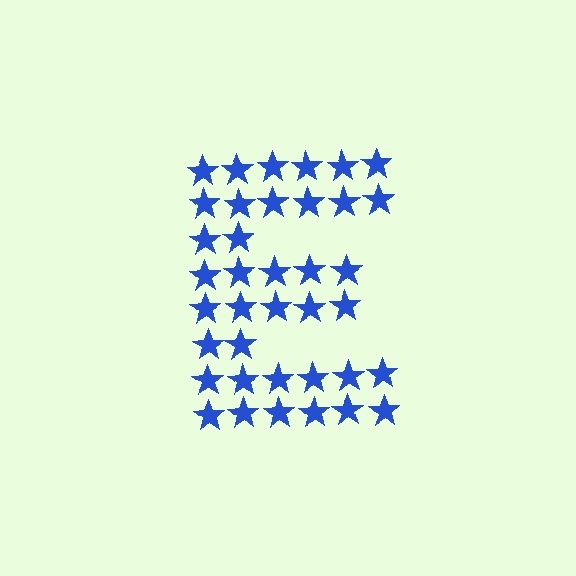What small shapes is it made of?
It is made of small stars.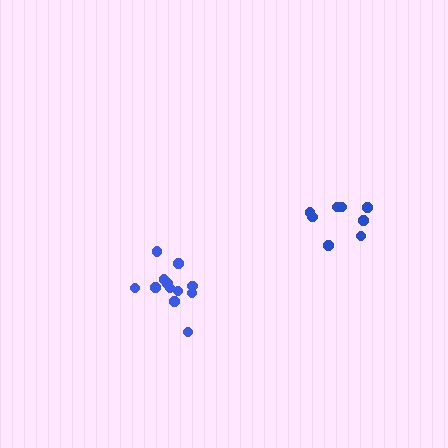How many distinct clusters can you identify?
There are 2 distinct clusters.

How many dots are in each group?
Group 1: 12 dots, Group 2: 8 dots (20 total).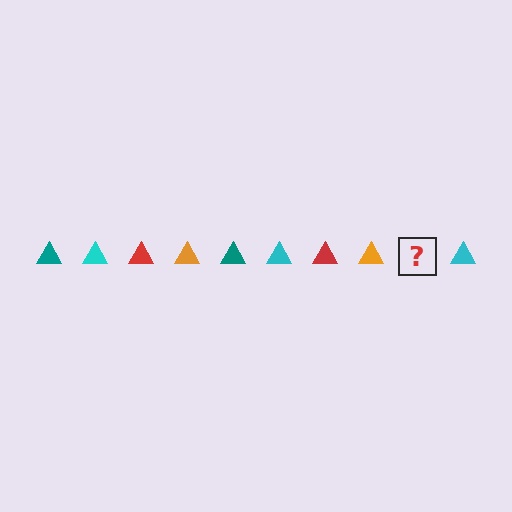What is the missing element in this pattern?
The missing element is a teal triangle.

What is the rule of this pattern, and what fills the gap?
The rule is that the pattern cycles through teal, cyan, red, orange triangles. The gap should be filled with a teal triangle.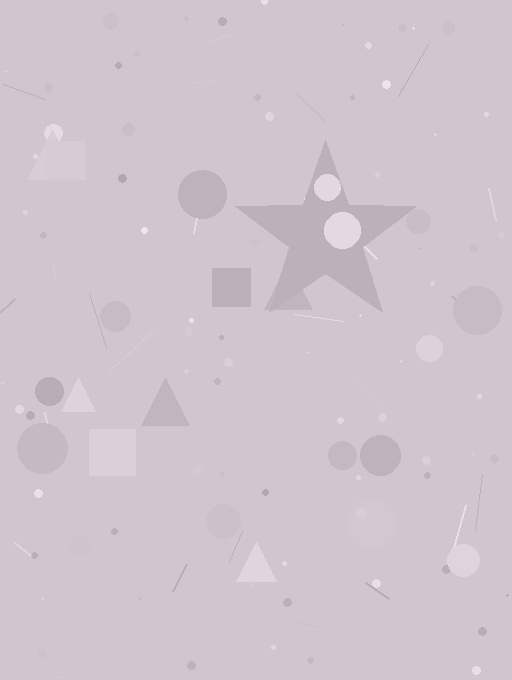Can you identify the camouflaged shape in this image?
The camouflaged shape is a star.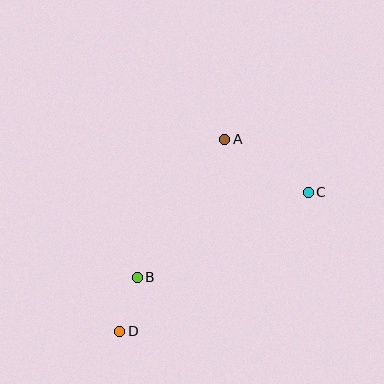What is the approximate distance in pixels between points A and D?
The distance between A and D is approximately 218 pixels.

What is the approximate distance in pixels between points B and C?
The distance between B and C is approximately 191 pixels.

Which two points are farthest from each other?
Points C and D are farthest from each other.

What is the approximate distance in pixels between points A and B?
The distance between A and B is approximately 163 pixels.